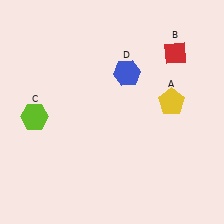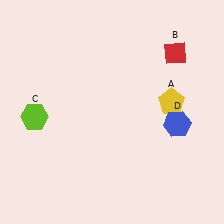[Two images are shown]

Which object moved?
The blue hexagon (D) moved down.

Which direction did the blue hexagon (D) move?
The blue hexagon (D) moved down.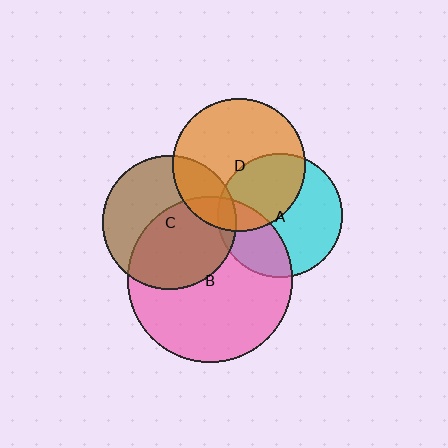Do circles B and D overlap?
Yes.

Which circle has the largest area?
Circle B (pink).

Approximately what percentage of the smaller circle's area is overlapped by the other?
Approximately 15%.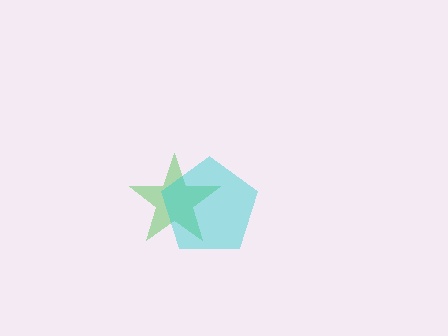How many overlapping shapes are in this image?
There are 2 overlapping shapes in the image.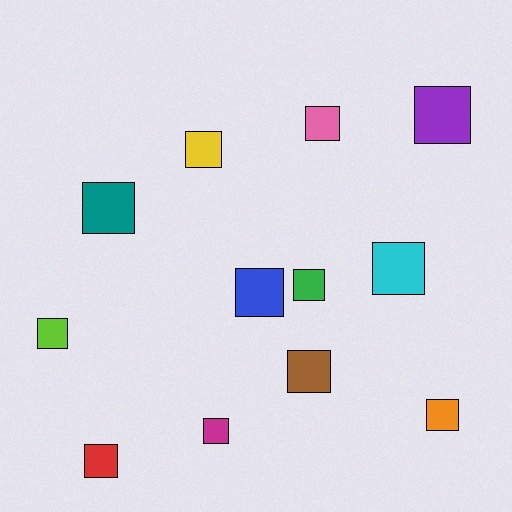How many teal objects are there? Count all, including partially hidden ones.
There is 1 teal object.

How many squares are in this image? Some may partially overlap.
There are 12 squares.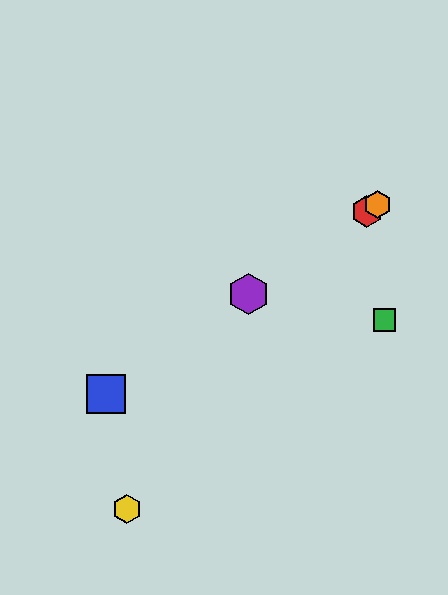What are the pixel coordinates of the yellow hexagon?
The yellow hexagon is at (127, 509).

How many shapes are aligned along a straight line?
4 shapes (the red hexagon, the blue square, the purple hexagon, the orange hexagon) are aligned along a straight line.